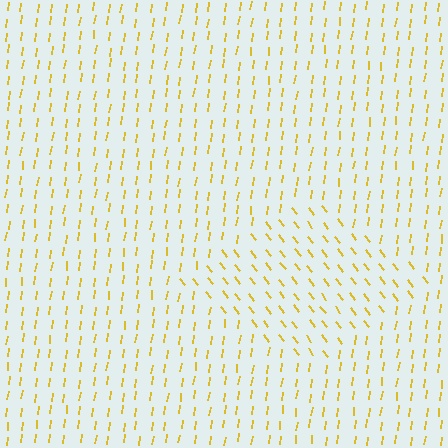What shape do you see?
I see a diamond.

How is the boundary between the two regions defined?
The boundary is defined purely by a change in line orientation (approximately 45 degrees difference). All lines are the same color and thickness.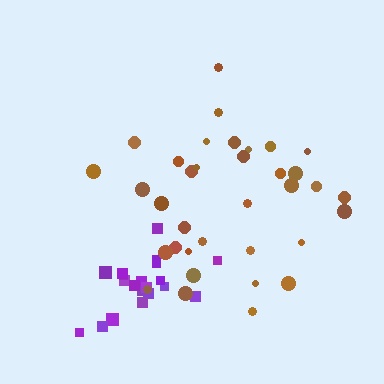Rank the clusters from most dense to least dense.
purple, brown.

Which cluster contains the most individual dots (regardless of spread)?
Brown (35).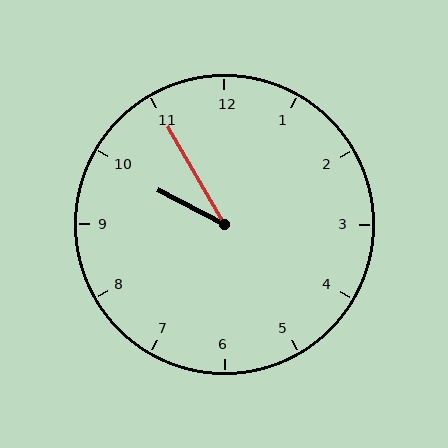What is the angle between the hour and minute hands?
Approximately 32 degrees.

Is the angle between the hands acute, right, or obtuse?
It is acute.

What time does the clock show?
9:55.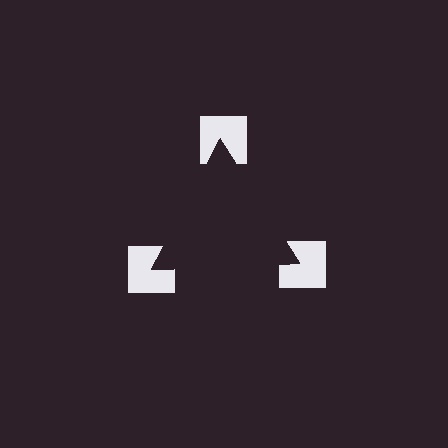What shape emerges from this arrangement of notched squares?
An illusory triangle — its edges are inferred from the aligned wedge cuts in the notched squares, not physically drawn.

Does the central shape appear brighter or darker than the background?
It typically appears slightly darker than the background, even though no actual brightness change is drawn.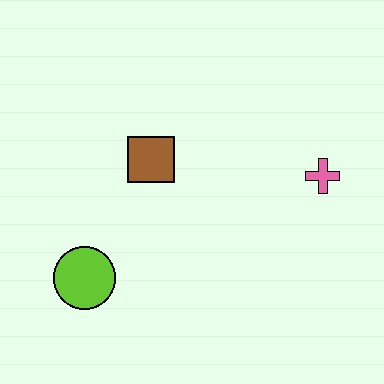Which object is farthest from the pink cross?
The lime circle is farthest from the pink cross.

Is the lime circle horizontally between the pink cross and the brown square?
No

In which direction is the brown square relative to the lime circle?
The brown square is above the lime circle.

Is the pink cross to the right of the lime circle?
Yes